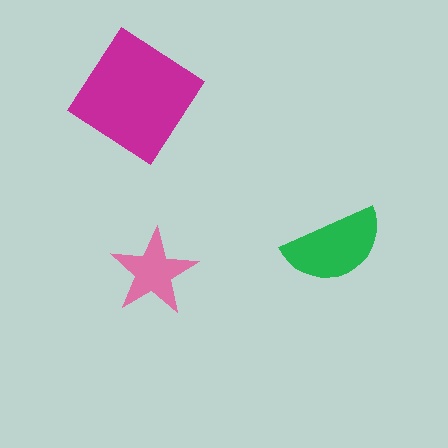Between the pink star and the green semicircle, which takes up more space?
The green semicircle.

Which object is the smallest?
The pink star.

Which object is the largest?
The magenta diamond.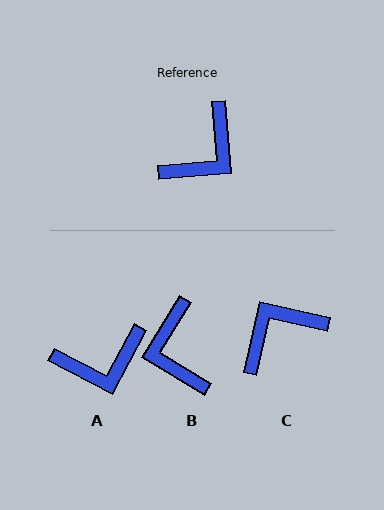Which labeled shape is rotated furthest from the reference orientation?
C, about 163 degrees away.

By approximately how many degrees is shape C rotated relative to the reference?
Approximately 163 degrees counter-clockwise.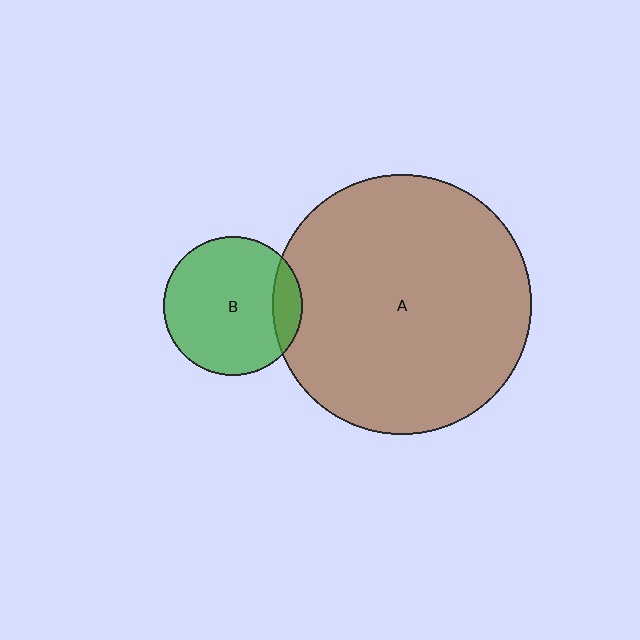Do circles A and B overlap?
Yes.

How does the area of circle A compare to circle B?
Approximately 3.5 times.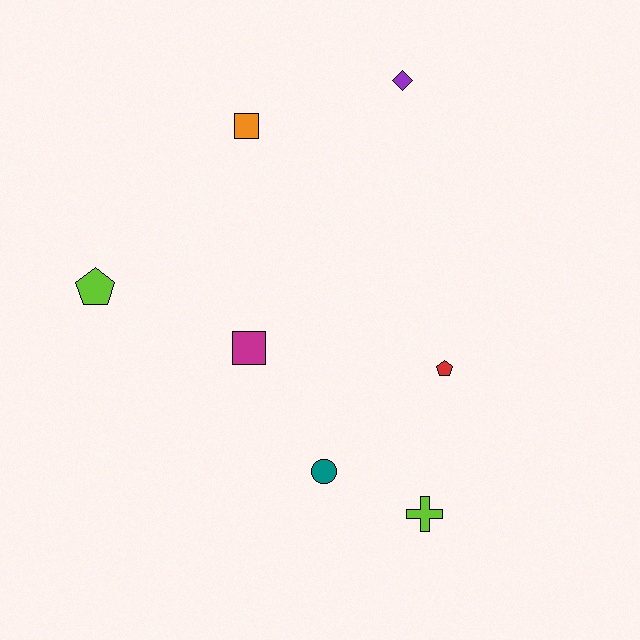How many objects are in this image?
There are 7 objects.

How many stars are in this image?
There are no stars.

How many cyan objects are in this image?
There are no cyan objects.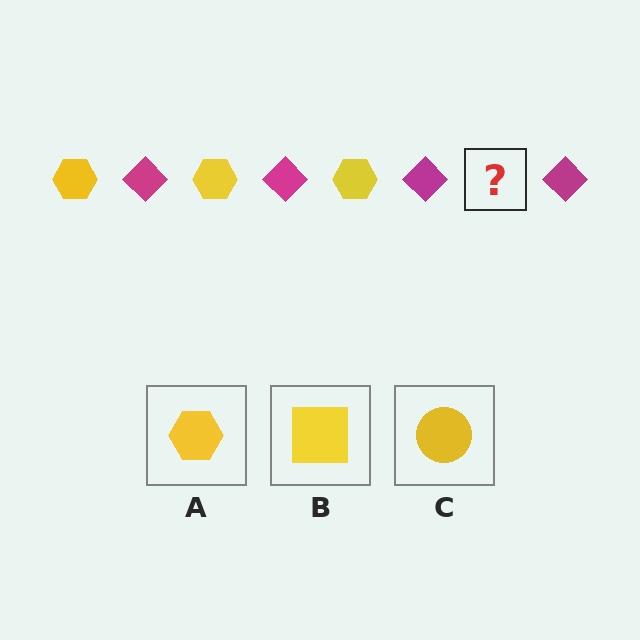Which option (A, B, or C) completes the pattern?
A.